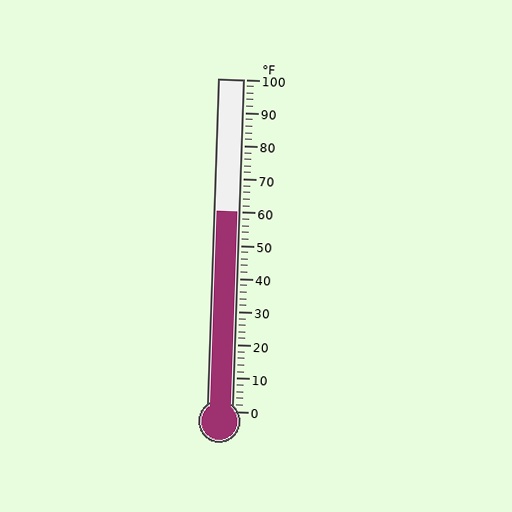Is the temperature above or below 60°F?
The temperature is at 60°F.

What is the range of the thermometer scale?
The thermometer scale ranges from 0°F to 100°F.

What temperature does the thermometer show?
The thermometer shows approximately 60°F.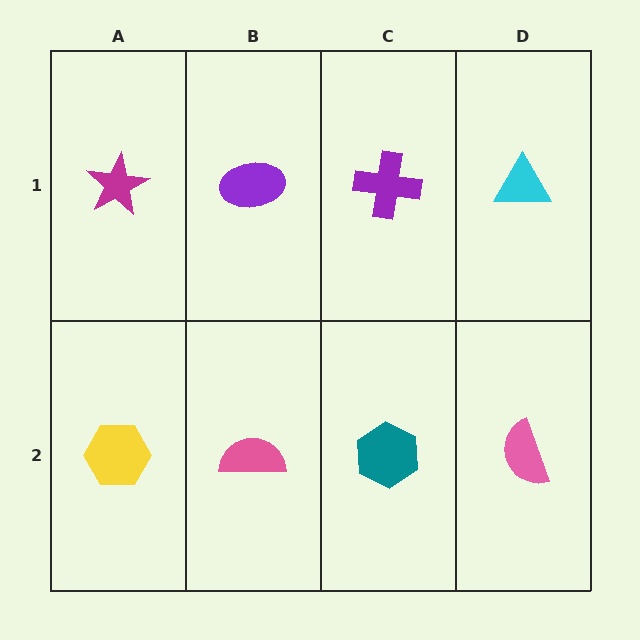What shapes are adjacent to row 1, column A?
A yellow hexagon (row 2, column A), a purple ellipse (row 1, column B).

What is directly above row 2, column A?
A magenta star.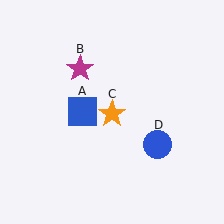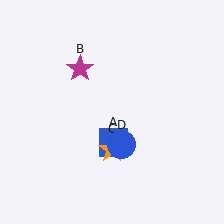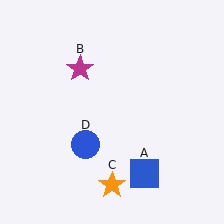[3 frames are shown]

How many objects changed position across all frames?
3 objects changed position: blue square (object A), orange star (object C), blue circle (object D).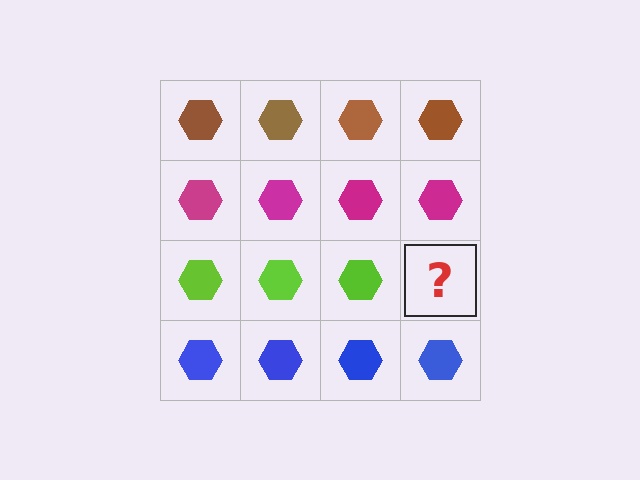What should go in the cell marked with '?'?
The missing cell should contain a lime hexagon.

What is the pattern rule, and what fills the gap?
The rule is that each row has a consistent color. The gap should be filled with a lime hexagon.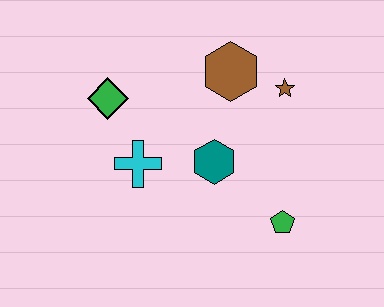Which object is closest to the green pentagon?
The teal hexagon is closest to the green pentagon.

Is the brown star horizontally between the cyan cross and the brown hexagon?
No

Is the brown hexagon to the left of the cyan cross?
No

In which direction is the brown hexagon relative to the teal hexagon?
The brown hexagon is above the teal hexagon.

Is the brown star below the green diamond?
No